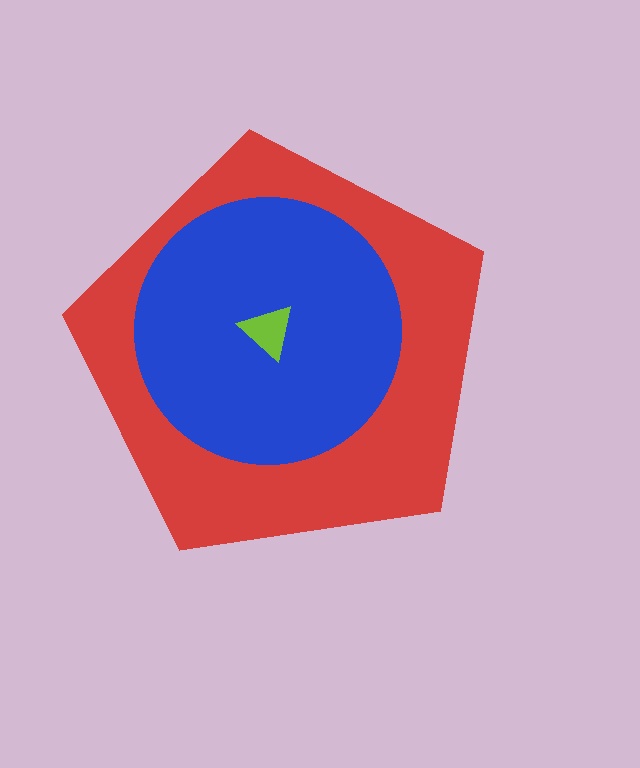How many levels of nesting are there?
3.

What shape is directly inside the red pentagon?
The blue circle.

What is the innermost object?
The lime triangle.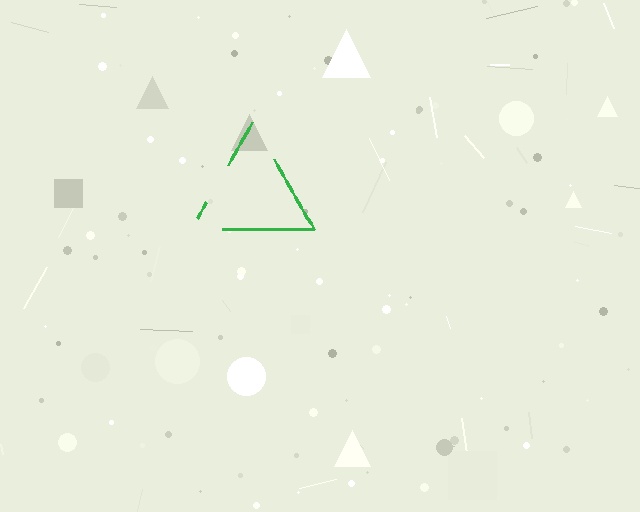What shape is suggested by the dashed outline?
The dashed outline suggests a triangle.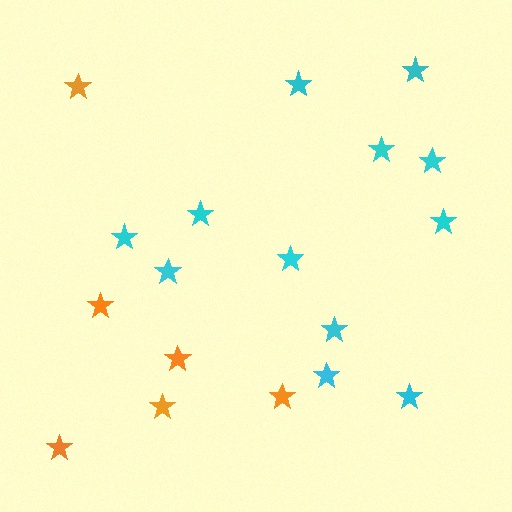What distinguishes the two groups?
There are 2 groups: one group of orange stars (6) and one group of cyan stars (12).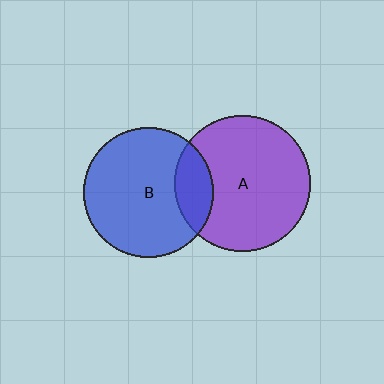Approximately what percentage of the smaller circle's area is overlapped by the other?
Approximately 20%.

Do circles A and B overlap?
Yes.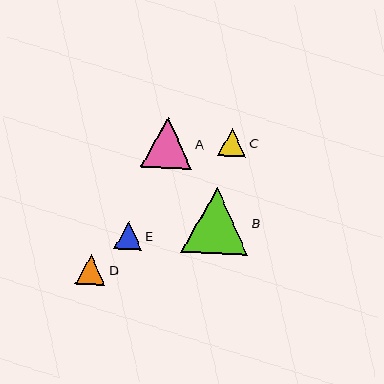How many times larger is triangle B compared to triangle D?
Triangle B is approximately 2.2 times the size of triangle D.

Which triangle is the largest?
Triangle B is the largest with a size of approximately 67 pixels.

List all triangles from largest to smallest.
From largest to smallest: B, A, D, E, C.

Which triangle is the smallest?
Triangle C is the smallest with a size of approximately 28 pixels.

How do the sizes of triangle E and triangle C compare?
Triangle E and triangle C are approximately the same size.